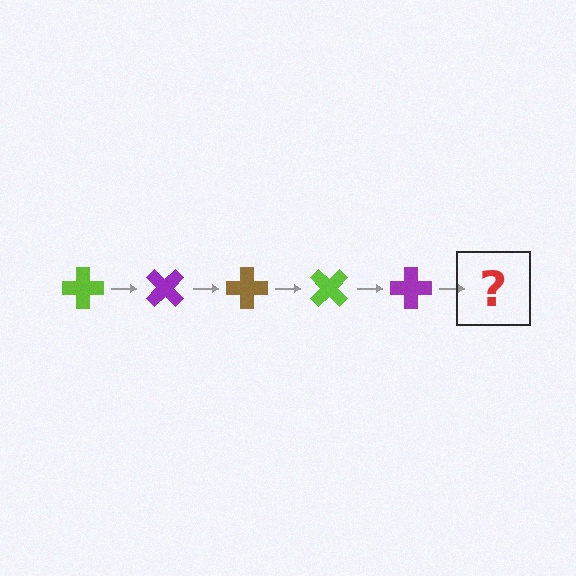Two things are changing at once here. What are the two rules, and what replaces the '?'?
The two rules are that it rotates 45 degrees each step and the color cycles through lime, purple, and brown. The '?' should be a brown cross, rotated 225 degrees from the start.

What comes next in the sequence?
The next element should be a brown cross, rotated 225 degrees from the start.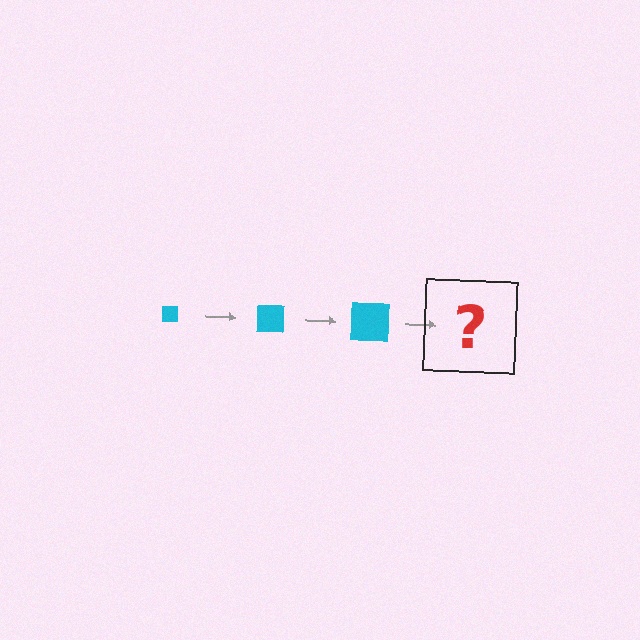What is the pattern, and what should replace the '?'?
The pattern is that the square gets progressively larger each step. The '?' should be a cyan square, larger than the previous one.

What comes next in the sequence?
The next element should be a cyan square, larger than the previous one.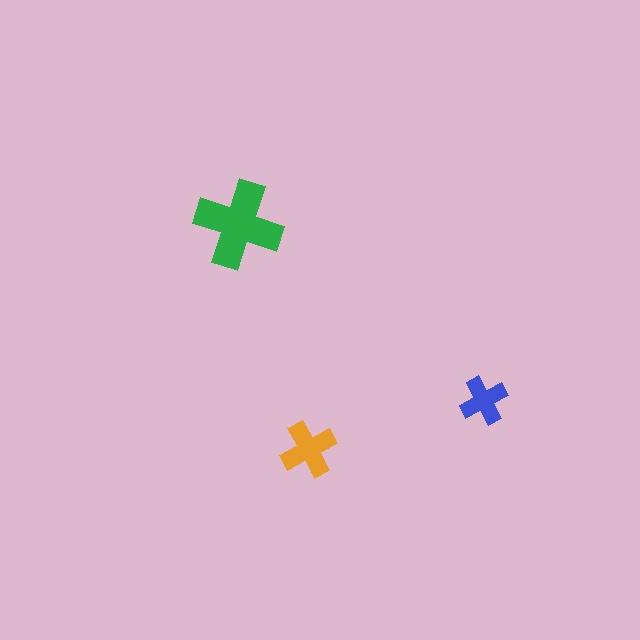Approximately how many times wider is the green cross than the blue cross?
About 2 times wider.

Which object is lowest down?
The orange cross is bottommost.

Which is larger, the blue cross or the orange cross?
The orange one.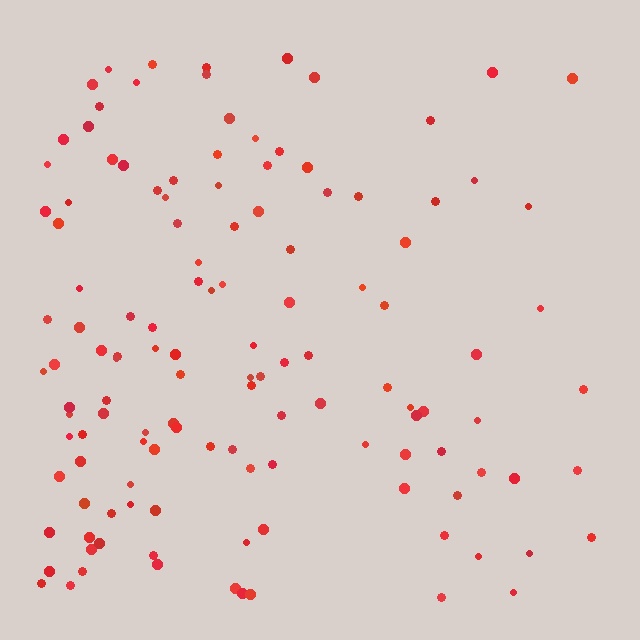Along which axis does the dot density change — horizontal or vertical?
Horizontal.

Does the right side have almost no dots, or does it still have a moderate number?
Still a moderate number, just noticeably fewer than the left.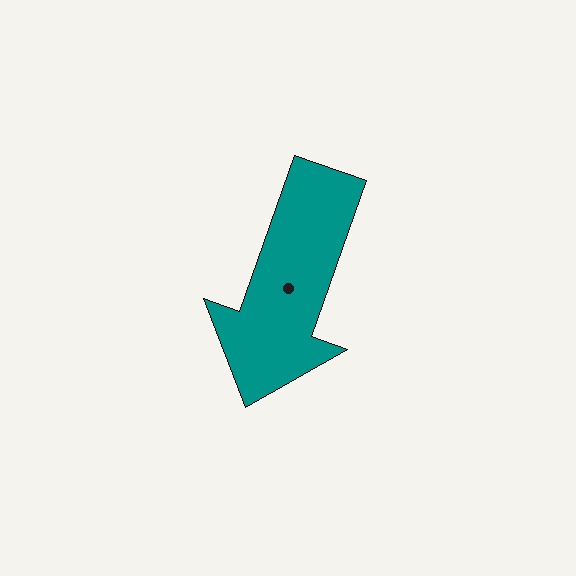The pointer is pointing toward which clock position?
Roughly 7 o'clock.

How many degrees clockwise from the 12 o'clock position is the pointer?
Approximately 199 degrees.